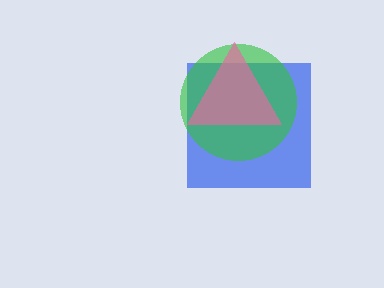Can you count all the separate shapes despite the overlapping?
Yes, there are 3 separate shapes.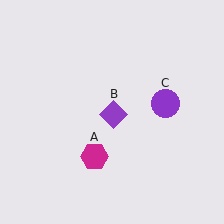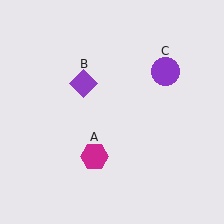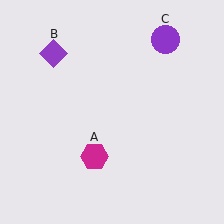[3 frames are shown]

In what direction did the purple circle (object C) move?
The purple circle (object C) moved up.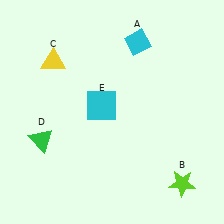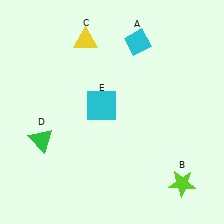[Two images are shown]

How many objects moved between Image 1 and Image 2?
1 object moved between the two images.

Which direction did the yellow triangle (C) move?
The yellow triangle (C) moved right.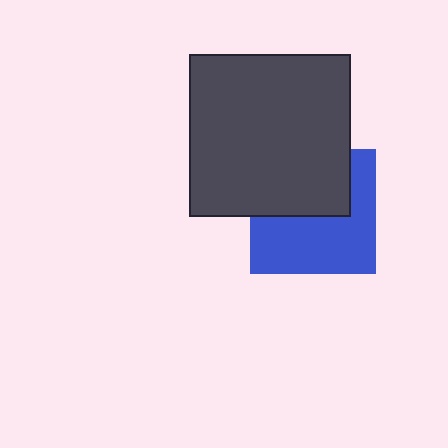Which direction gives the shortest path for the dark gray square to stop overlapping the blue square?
Moving up gives the shortest separation.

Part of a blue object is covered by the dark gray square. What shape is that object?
It is a square.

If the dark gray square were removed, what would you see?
You would see the complete blue square.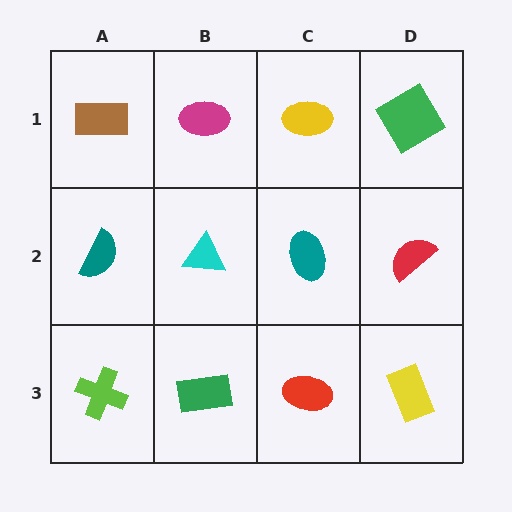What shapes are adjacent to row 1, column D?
A red semicircle (row 2, column D), a yellow ellipse (row 1, column C).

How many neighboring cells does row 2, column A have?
3.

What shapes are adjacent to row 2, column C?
A yellow ellipse (row 1, column C), a red ellipse (row 3, column C), a cyan triangle (row 2, column B), a red semicircle (row 2, column D).